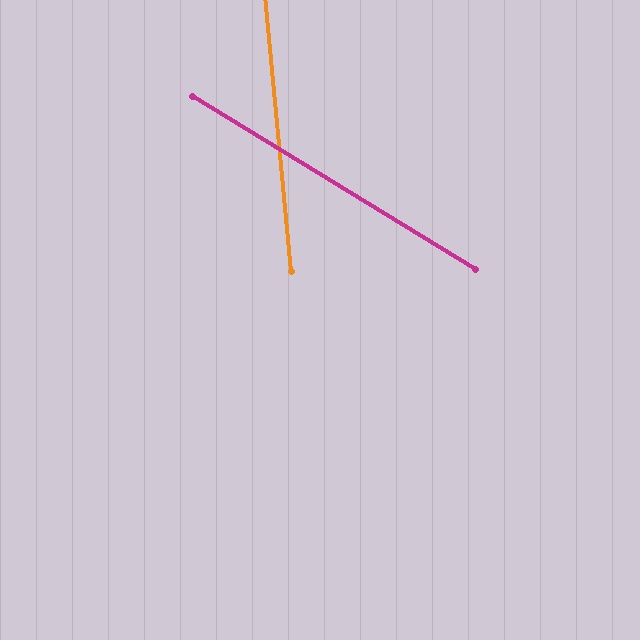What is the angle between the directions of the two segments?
Approximately 53 degrees.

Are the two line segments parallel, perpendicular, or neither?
Neither parallel nor perpendicular — they differ by about 53°.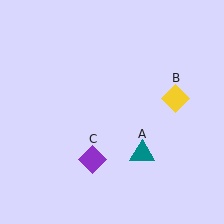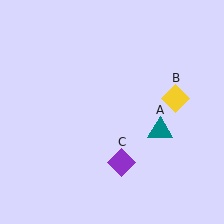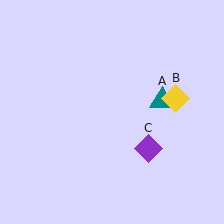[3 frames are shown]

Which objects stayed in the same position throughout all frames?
Yellow diamond (object B) remained stationary.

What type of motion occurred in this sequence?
The teal triangle (object A), purple diamond (object C) rotated counterclockwise around the center of the scene.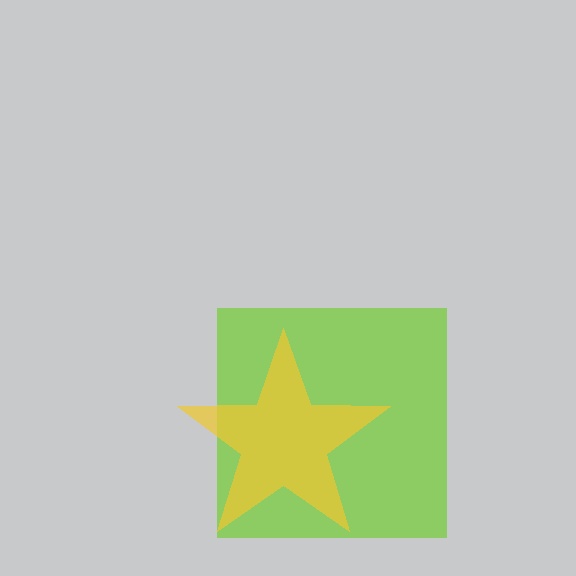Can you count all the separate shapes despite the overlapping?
Yes, there are 2 separate shapes.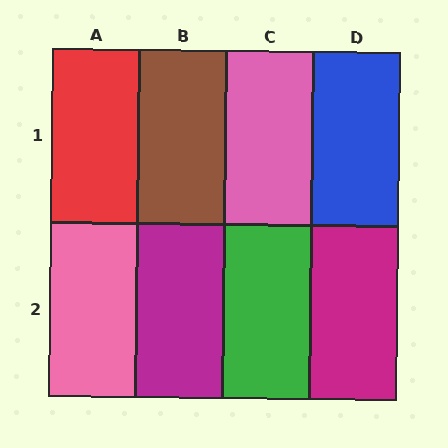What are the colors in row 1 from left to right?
Red, brown, pink, blue.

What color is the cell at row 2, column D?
Magenta.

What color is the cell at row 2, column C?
Green.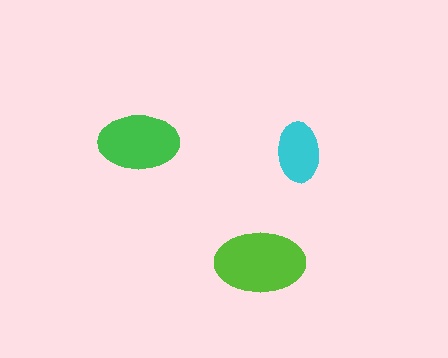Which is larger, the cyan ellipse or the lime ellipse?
The lime one.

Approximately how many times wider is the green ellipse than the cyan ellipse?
About 1.5 times wider.